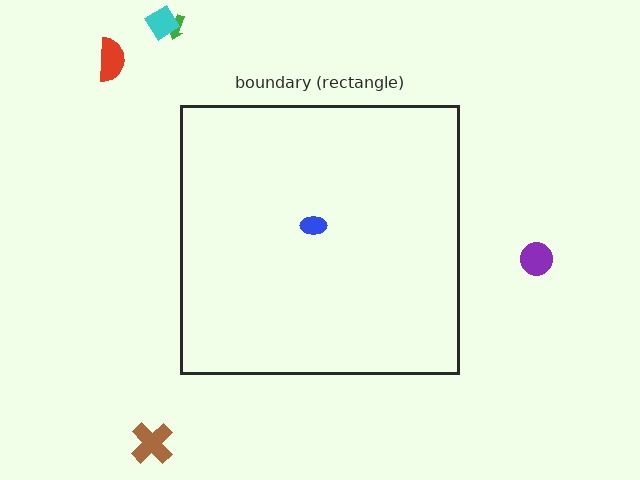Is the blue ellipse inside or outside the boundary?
Inside.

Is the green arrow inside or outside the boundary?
Outside.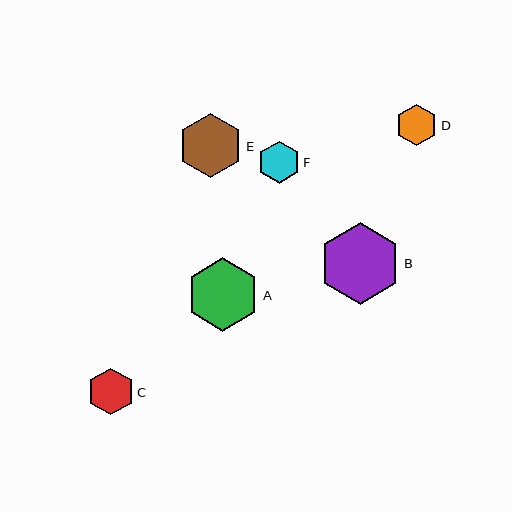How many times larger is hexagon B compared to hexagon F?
Hexagon B is approximately 1.9 times the size of hexagon F.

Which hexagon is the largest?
Hexagon B is the largest with a size of approximately 82 pixels.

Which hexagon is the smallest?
Hexagon D is the smallest with a size of approximately 42 pixels.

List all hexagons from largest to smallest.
From largest to smallest: B, A, E, C, F, D.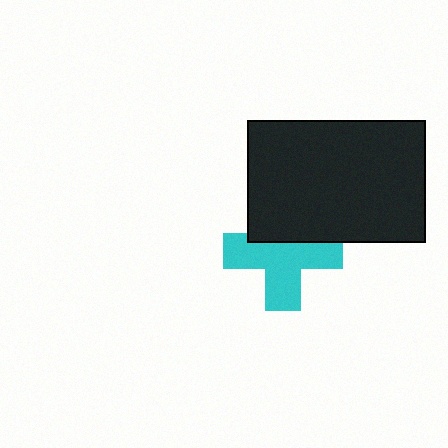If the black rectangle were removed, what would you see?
You would see the complete cyan cross.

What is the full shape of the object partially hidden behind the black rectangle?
The partially hidden object is a cyan cross.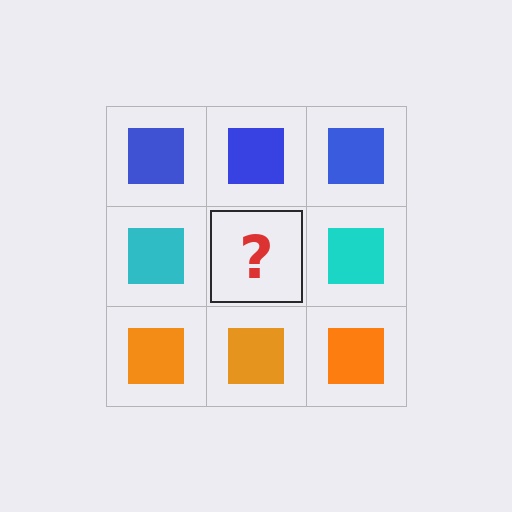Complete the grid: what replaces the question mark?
The question mark should be replaced with a cyan square.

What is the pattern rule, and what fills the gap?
The rule is that each row has a consistent color. The gap should be filled with a cyan square.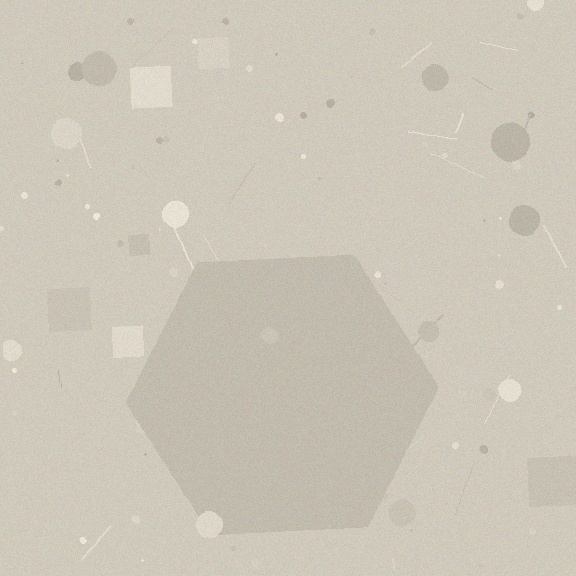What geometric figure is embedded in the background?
A hexagon is embedded in the background.